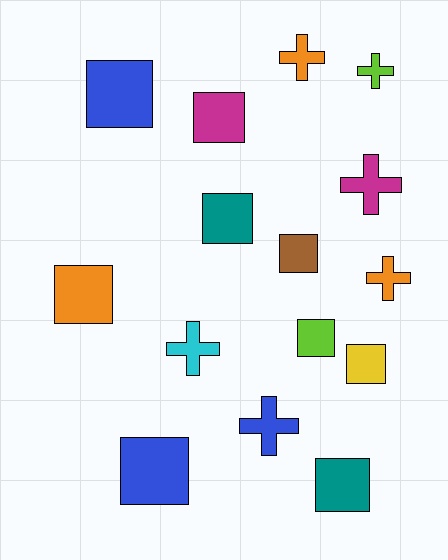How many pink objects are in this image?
There are no pink objects.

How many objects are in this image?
There are 15 objects.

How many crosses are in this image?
There are 6 crosses.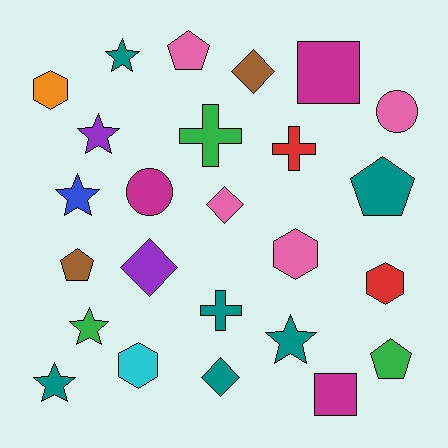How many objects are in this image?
There are 25 objects.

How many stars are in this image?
There are 6 stars.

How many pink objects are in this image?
There are 4 pink objects.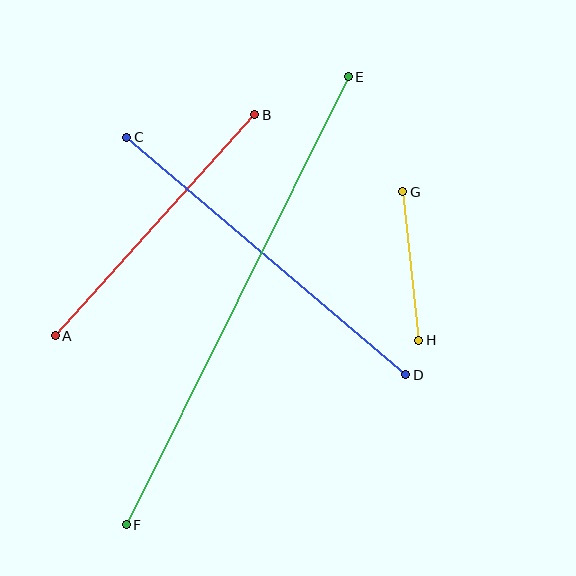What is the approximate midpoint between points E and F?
The midpoint is at approximately (237, 301) pixels.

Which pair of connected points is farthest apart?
Points E and F are farthest apart.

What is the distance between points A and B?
The distance is approximately 298 pixels.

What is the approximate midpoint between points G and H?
The midpoint is at approximately (411, 266) pixels.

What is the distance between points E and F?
The distance is approximately 500 pixels.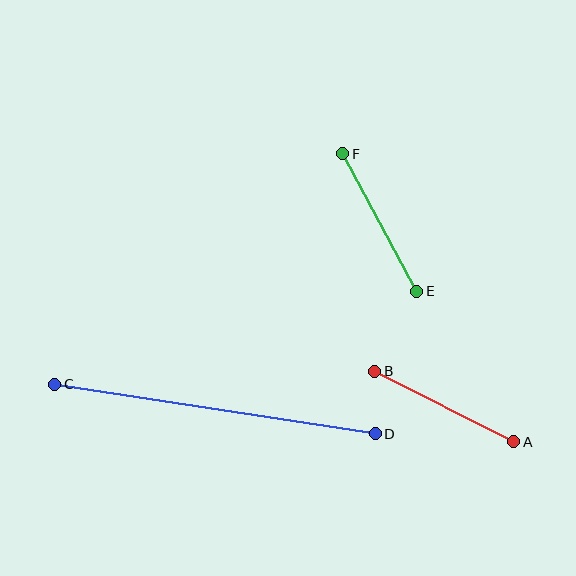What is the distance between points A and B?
The distance is approximately 156 pixels.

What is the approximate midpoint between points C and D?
The midpoint is at approximately (215, 409) pixels.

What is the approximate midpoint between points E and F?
The midpoint is at approximately (380, 222) pixels.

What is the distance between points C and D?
The distance is approximately 324 pixels.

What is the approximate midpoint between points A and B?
The midpoint is at approximately (444, 406) pixels.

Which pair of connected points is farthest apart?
Points C and D are farthest apart.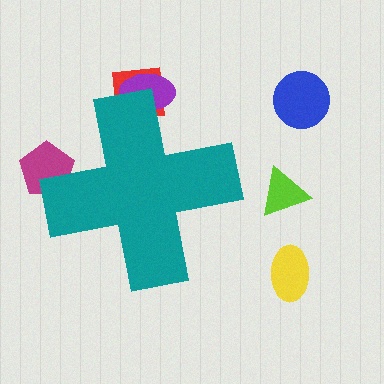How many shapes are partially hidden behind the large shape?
3 shapes are partially hidden.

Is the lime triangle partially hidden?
No, the lime triangle is fully visible.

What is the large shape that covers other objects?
A teal cross.